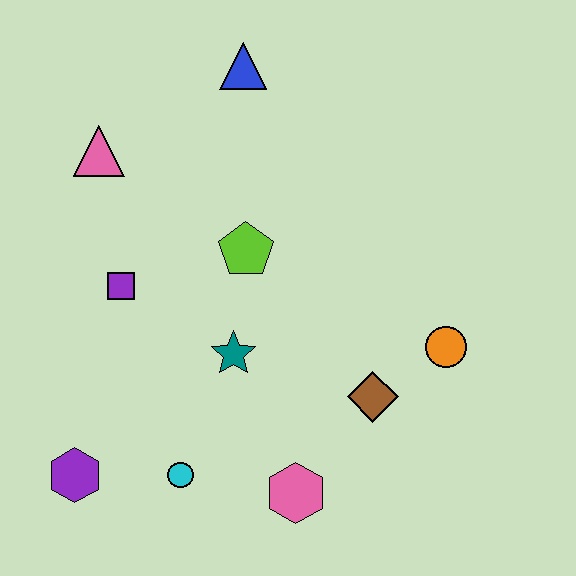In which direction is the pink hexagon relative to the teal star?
The pink hexagon is below the teal star.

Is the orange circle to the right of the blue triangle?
Yes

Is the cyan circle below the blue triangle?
Yes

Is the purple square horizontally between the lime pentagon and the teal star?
No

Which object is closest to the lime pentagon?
The teal star is closest to the lime pentagon.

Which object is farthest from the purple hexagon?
The blue triangle is farthest from the purple hexagon.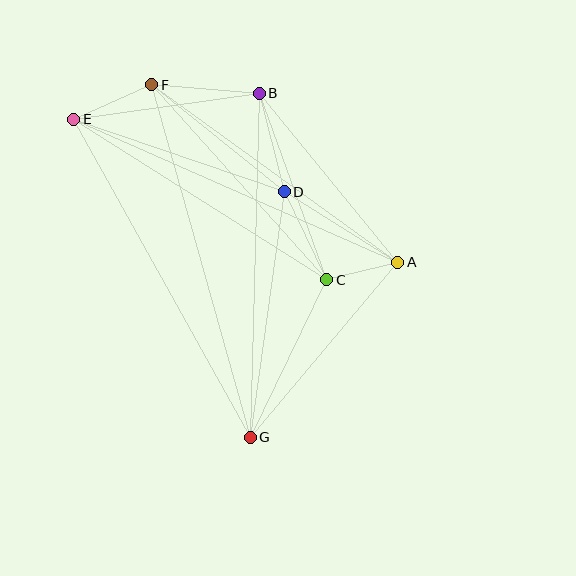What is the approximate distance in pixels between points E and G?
The distance between E and G is approximately 364 pixels.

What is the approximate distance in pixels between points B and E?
The distance between B and E is approximately 187 pixels.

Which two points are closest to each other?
Points A and C are closest to each other.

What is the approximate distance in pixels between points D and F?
The distance between D and F is approximately 170 pixels.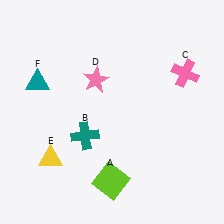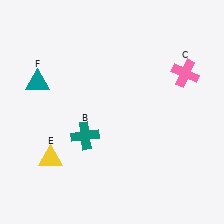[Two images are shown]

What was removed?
The pink star (D), the lime square (A) were removed in Image 2.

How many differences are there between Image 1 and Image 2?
There are 2 differences between the two images.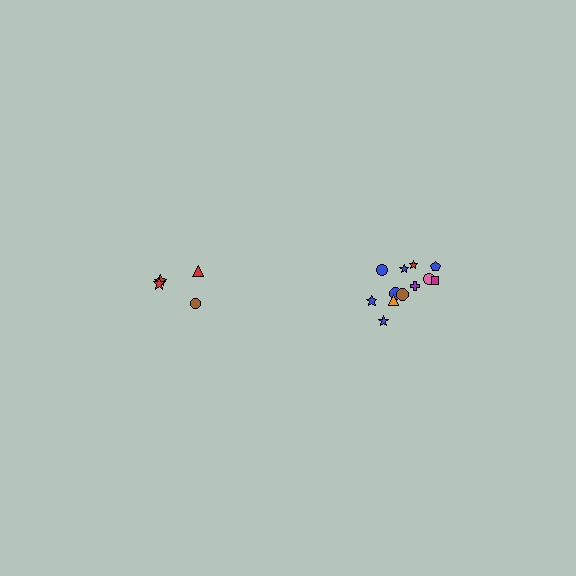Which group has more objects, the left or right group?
The right group.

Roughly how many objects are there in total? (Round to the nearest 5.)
Roughly 15 objects in total.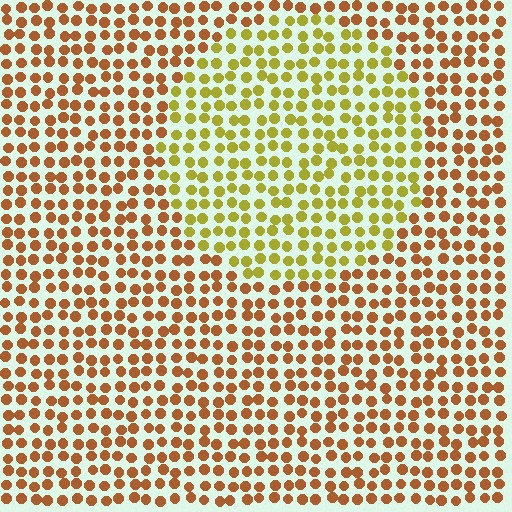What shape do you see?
I see a circle.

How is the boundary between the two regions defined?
The boundary is defined purely by a slight shift in hue (about 40 degrees). Spacing, size, and orientation are identical on both sides.